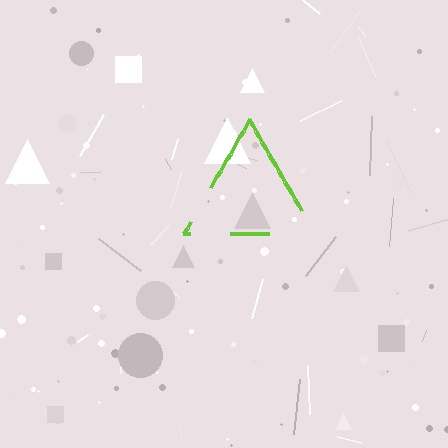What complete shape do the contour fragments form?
The contour fragments form a triangle.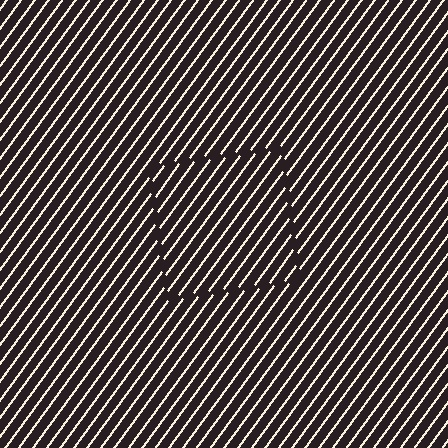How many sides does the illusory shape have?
4 sides — the line-ends trace a square.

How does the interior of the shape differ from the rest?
The interior of the shape contains the same grating, shifted by half a period — the contour is defined by the phase discontinuity where line-ends from the inner and outer gratings abut.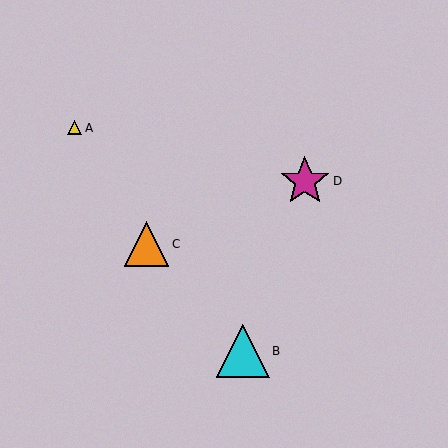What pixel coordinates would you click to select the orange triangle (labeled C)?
Click at (147, 244) to select the orange triangle C.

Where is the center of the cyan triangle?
The center of the cyan triangle is at (243, 351).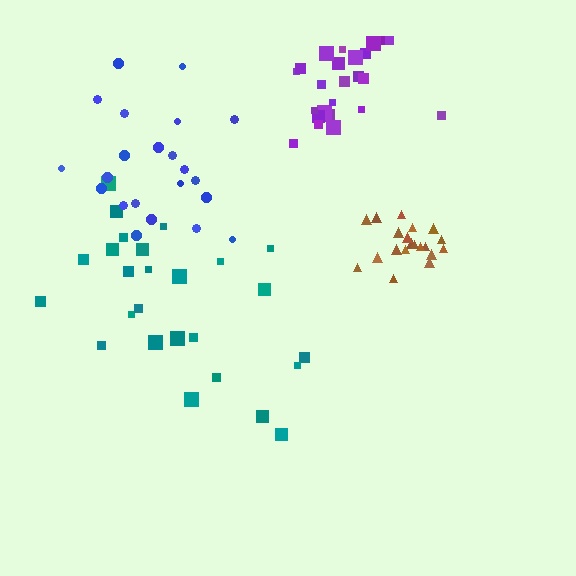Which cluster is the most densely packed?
Brown.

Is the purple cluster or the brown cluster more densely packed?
Brown.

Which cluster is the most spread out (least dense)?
Blue.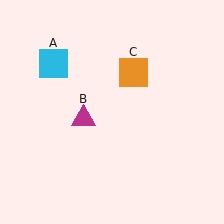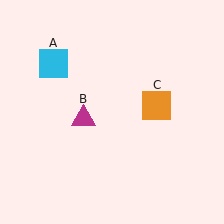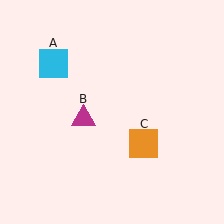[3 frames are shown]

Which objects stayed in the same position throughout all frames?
Cyan square (object A) and magenta triangle (object B) remained stationary.